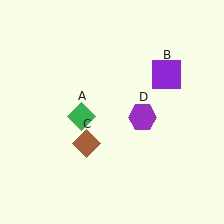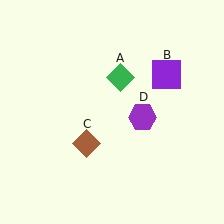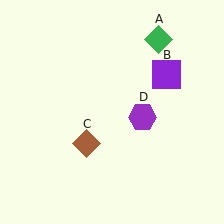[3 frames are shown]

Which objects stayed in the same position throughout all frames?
Purple square (object B) and brown diamond (object C) and purple hexagon (object D) remained stationary.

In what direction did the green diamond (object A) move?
The green diamond (object A) moved up and to the right.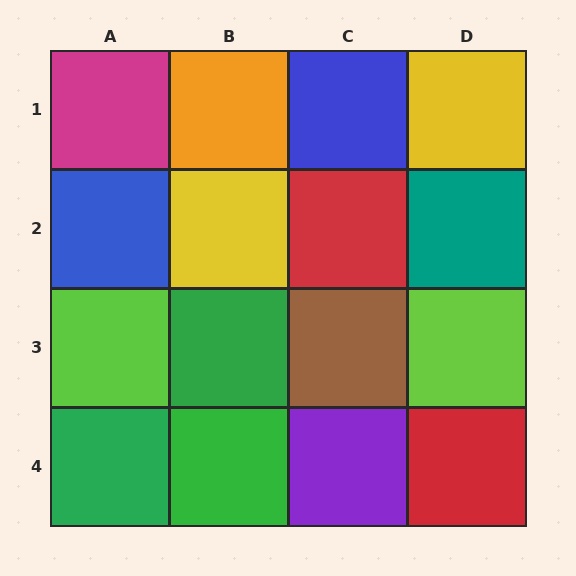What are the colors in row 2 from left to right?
Blue, yellow, red, teal.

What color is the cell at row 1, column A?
Magenta.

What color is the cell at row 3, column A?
Lime.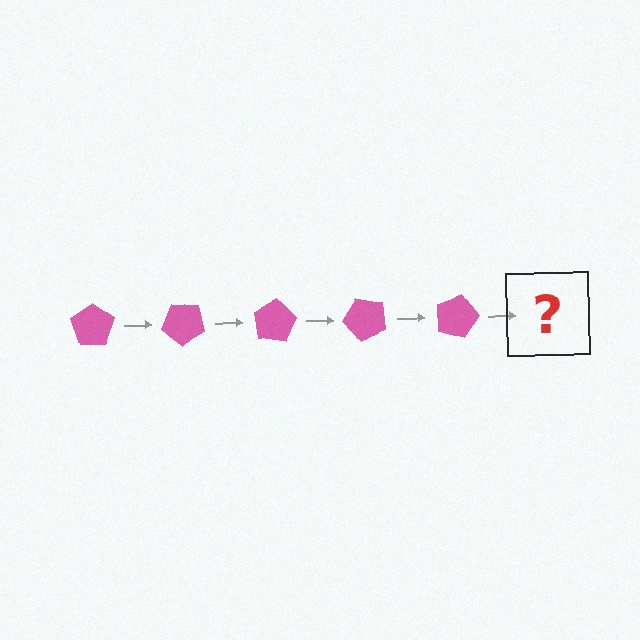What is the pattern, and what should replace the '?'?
The pattern is that the pentagon rotates 40 degrees each step. The '?' should be a pink pentagon rotated 200 degrees.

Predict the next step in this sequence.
The next step is a pink pentagon rotated 200 degrees.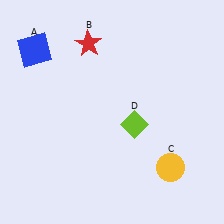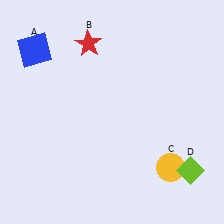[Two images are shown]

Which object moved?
The lime diamond (D) moved right.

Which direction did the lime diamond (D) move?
The lime diamond (D) moved right.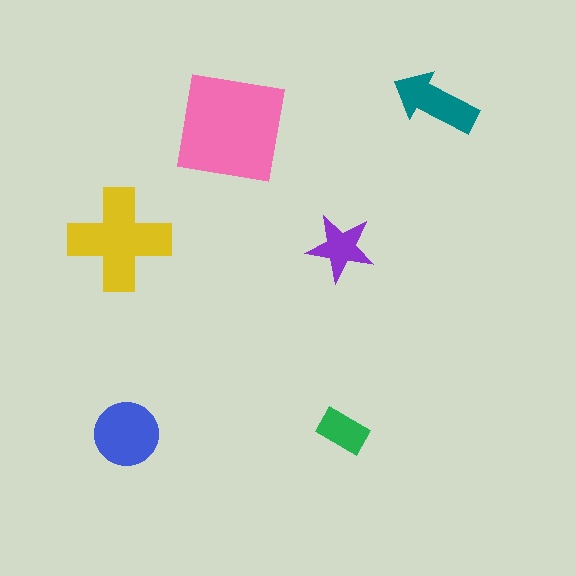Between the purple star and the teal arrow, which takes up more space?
The teal arrow.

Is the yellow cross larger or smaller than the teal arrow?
Larger.